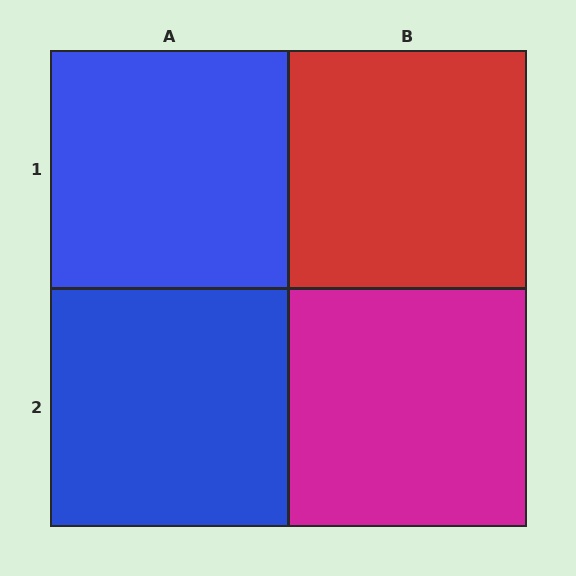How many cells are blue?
2 cells are blue.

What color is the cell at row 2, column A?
Blue.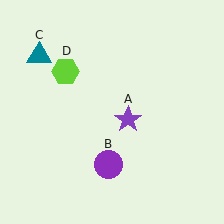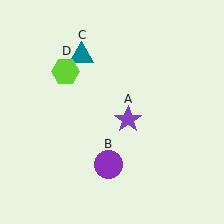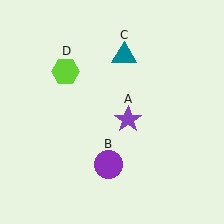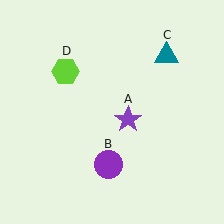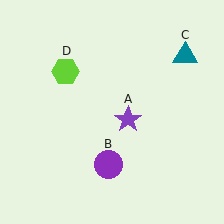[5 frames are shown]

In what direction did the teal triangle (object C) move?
The teal triangle (object C) moved right.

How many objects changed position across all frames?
1 object changed position: teal triangle (object C).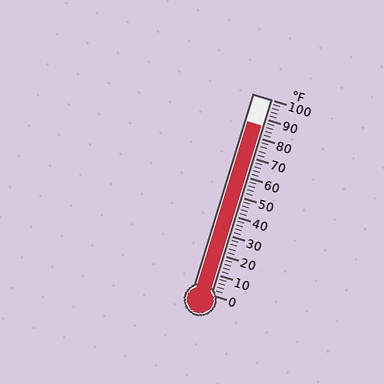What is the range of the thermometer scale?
The thermometer scale ranges from 0°F to 100°F.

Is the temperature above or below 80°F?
The temperature is above 80°F.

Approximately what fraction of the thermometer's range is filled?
The thermometer is filled to approximately 85% of its range.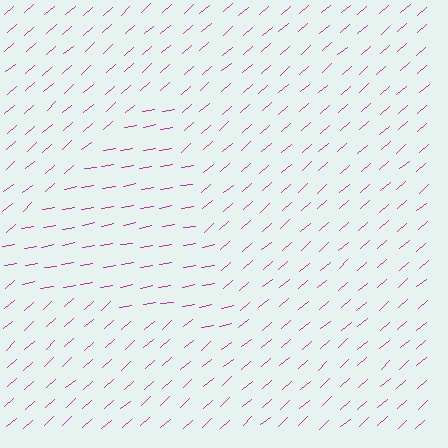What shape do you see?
I see a triangle.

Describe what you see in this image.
The image is filled with small magenta line segments. A triangle region in the image has lines oriented differently from the surrounding lines, creating a visible texture boundary.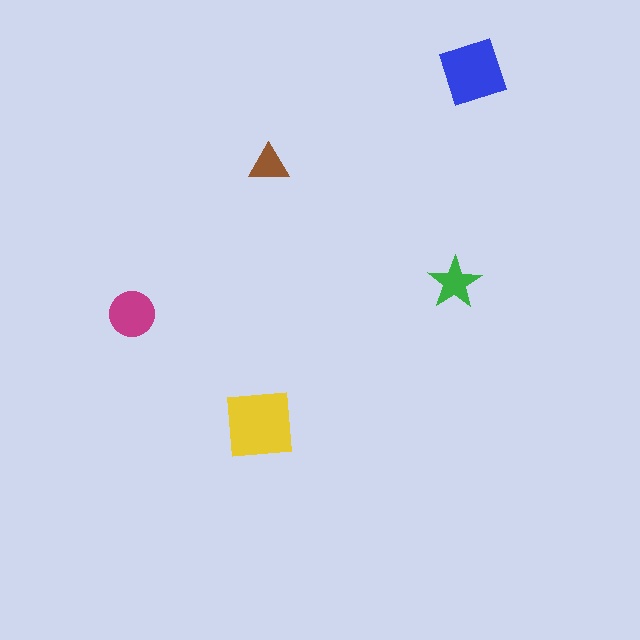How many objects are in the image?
There are 5 objects in the image.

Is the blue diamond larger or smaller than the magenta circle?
Larger.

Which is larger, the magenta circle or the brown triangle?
The magenta circle.